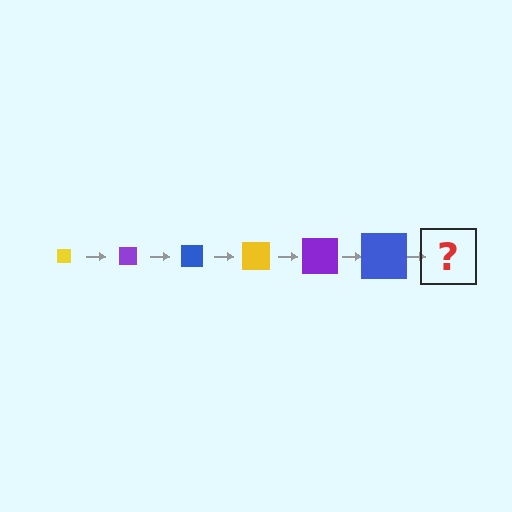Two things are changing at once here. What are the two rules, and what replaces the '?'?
The two rules are that the square grows larger each step and the color cycles through yellow, purple, and blue. The '?' should be a yellow square, larger than the previous one.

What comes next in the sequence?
The next element should be a yellow square, larger than the previous one.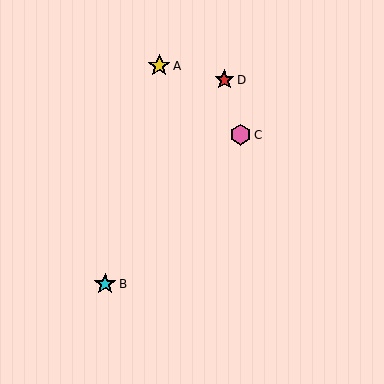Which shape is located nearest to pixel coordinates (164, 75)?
The yellow star (labeled A) at (159, 66) is nearest to that location.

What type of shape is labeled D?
Shape D is a red star.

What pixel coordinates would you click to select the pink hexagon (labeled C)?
Click at (240, 135) to select the pink hexagon C.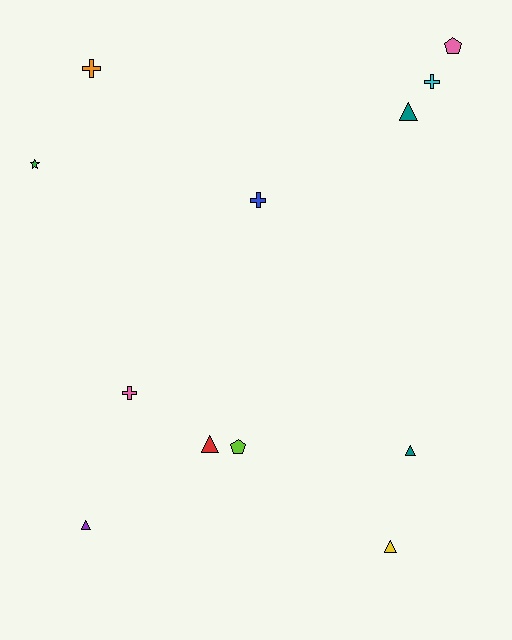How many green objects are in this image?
There is 1 green object.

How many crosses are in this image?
There are 4 crosses.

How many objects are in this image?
There are 12 objects.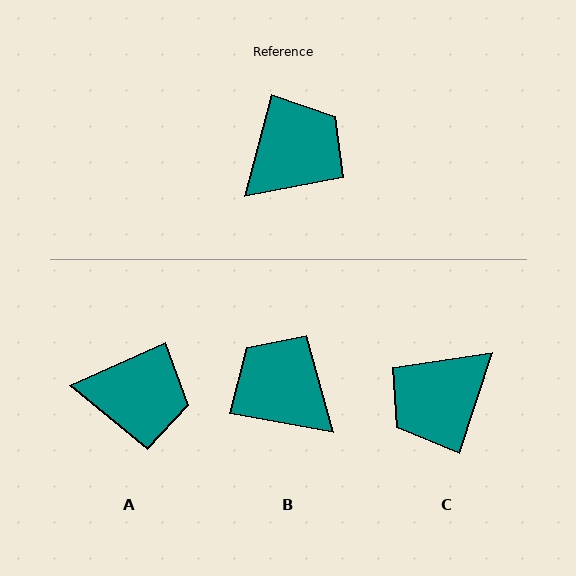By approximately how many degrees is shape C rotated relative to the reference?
Approximately 177 degrees counter-clockwise.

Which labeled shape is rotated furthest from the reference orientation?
C, about 177 degrees away.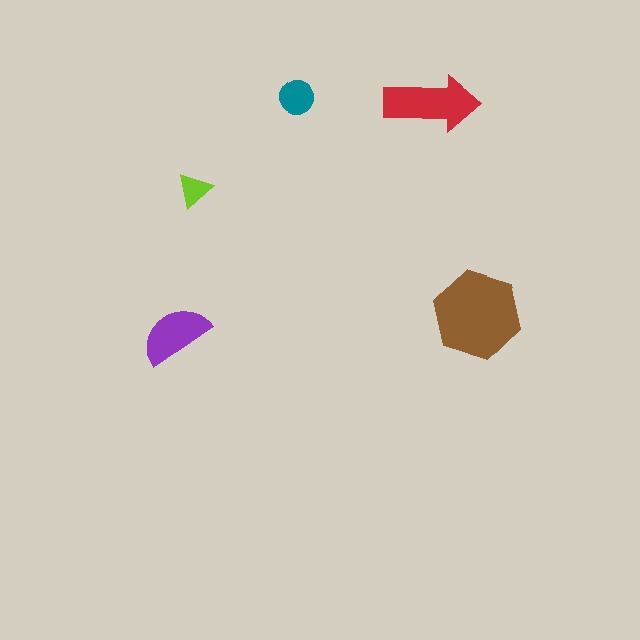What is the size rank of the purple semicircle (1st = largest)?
3rd.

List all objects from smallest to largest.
The lime triangle, the teal circle, the purple semicircle, the red arrow, the brown hexagon.